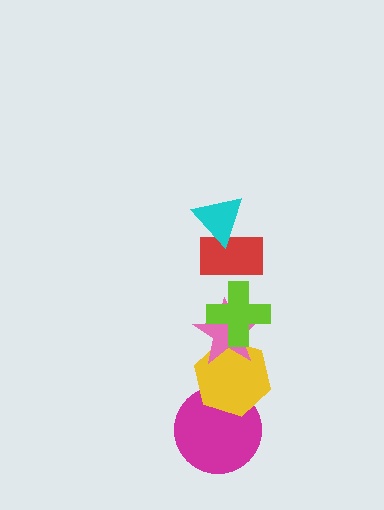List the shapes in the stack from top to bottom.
From top to bottom: the cyan triangle, the red rectangle, the lime cross, the pink star, the yellow hexagon, the magenta circle.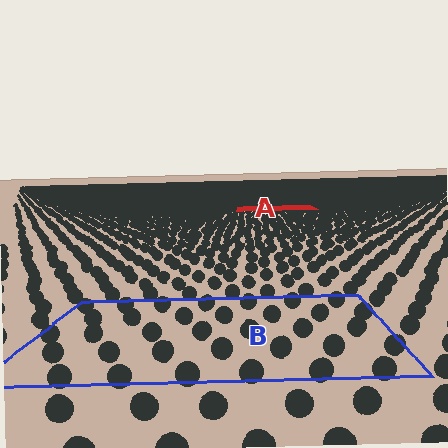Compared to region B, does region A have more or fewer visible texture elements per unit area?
Region A has more texture elements per unit area — they are packed more densely because it is farther away.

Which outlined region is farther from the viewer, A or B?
Region A is farther from the viewer — the texture elements inside it appear smaller and more densely packed.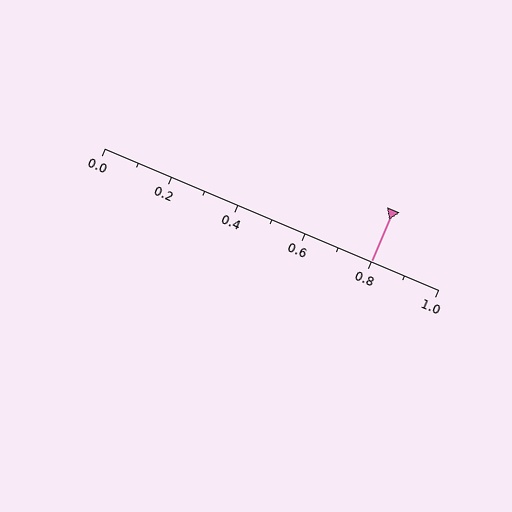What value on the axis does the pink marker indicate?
The marker indicates approximately 0.8.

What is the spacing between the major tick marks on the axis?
The major ticks are spaced 0.2 apart.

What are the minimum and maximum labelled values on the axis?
The axis runs from 0.0 to 1.0.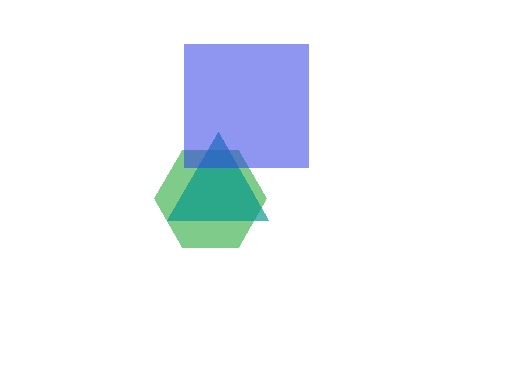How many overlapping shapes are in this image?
There are 3 overlapping shapes in the image.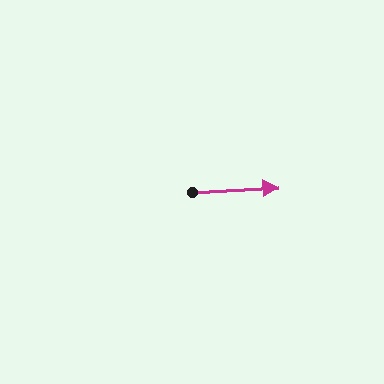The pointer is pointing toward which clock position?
Roughly 3 o'clock.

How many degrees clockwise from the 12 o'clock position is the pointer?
Approximately 87 degrees.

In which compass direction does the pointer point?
East.